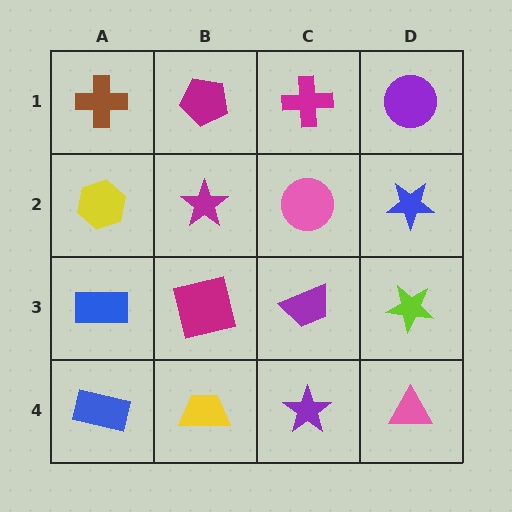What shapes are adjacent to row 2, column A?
A brown cross (row 1, column A), a blue rectangle (row 3, column A), a magenta star (row 2, column B).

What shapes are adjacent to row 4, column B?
A magenta square (row 3, column B), a blue rectangle (row 4, column A), a purple star (row 4, column C).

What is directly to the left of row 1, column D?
A magenta cross.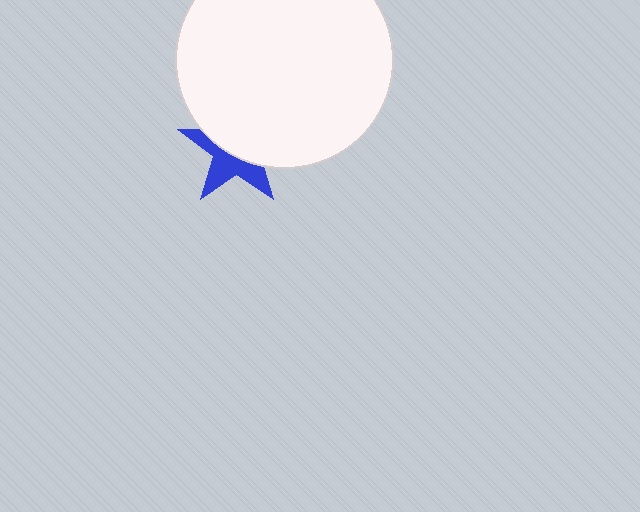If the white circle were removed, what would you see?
You would see the complete blue star.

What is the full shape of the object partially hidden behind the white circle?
The partially hidden object is a blue star.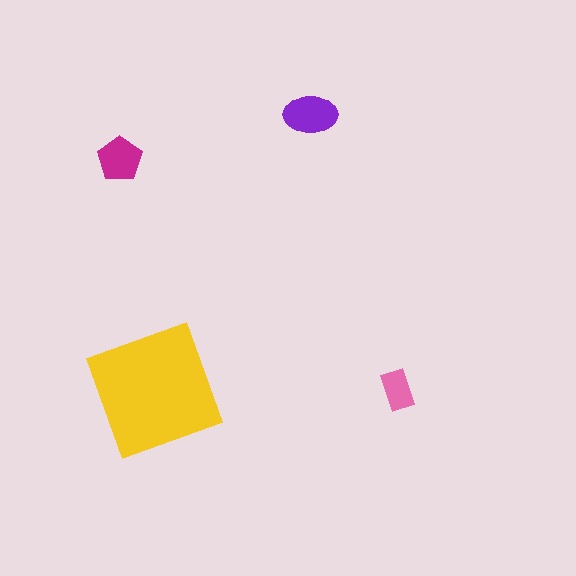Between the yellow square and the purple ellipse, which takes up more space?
The yellow square.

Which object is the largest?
The yellow square.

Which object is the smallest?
The pink rectangle.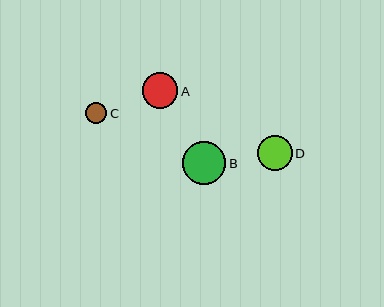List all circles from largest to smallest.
From largest to smallest: B, D, A, C.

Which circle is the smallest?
Circle C is the smallest with a size of approximately 22 pixels.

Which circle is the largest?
Circle B is the largest with a size of approximately 43 pixels.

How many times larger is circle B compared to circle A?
Circle B is approximately 1.2 times the size of circle A.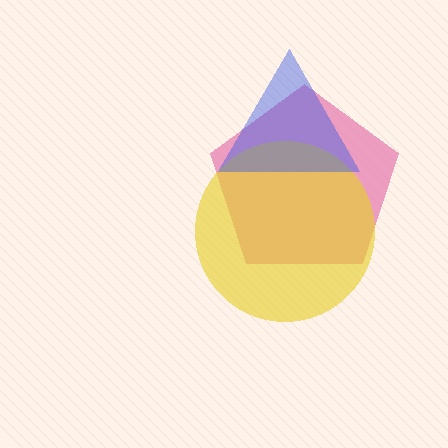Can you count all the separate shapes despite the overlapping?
Yes, there are 3 separate shapes.